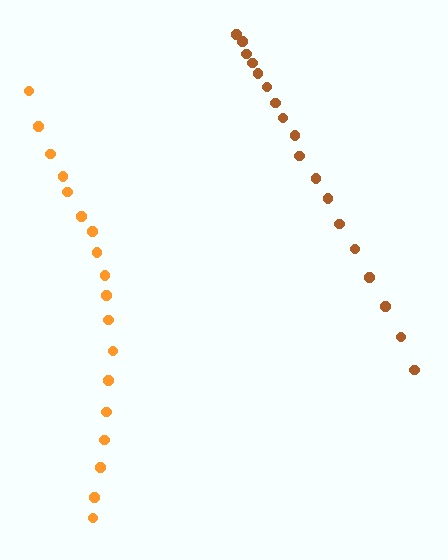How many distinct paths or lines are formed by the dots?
There are 2 distinct paths.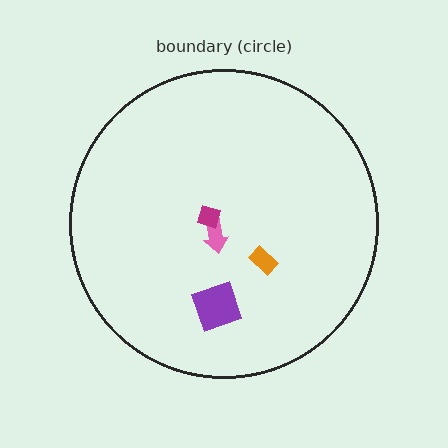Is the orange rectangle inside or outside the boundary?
Inside.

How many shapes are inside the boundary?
4 inside, 0 outside.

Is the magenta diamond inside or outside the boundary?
Inside.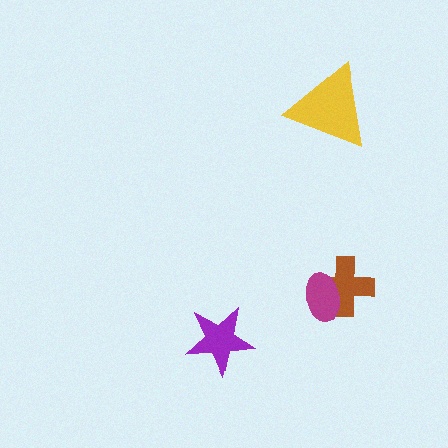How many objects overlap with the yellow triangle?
0 objects overlap with the yellow triangle.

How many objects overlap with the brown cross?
1 object overlaps with the brown cross.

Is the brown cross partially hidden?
Yes, it is partially covered by another shape.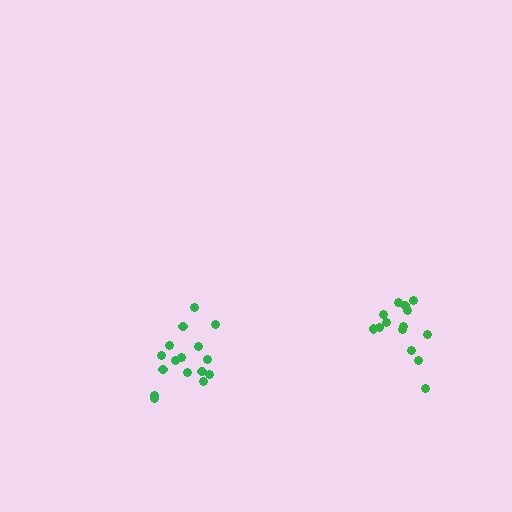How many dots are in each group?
Group 1: 14 dots, Group 2: 16 dots (30 total).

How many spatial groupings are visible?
There are 2 spatial groupings.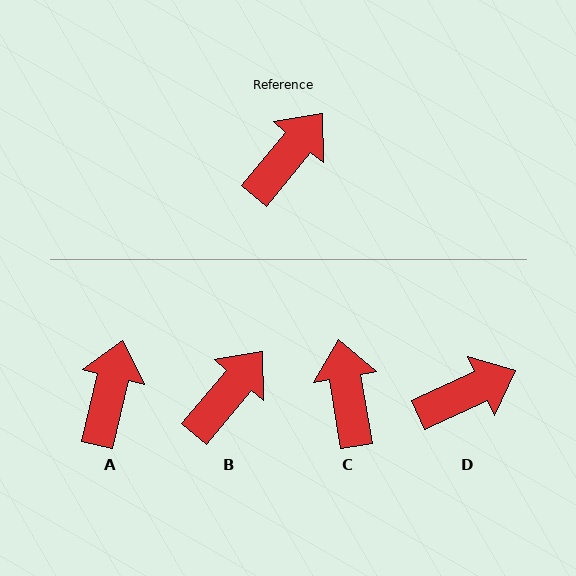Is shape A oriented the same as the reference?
No, it is off by about 26 degrees.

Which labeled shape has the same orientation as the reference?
B.